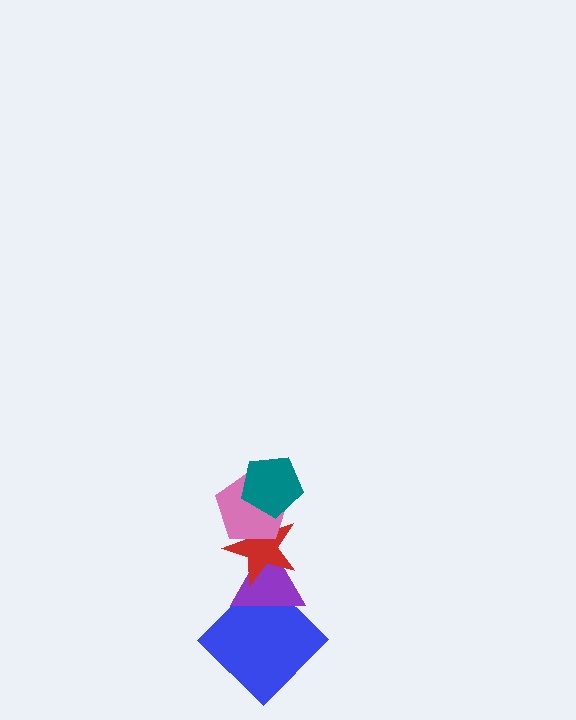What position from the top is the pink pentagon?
The pink pentagon is 2nd from the top.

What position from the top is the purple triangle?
The purple triangle is 4th from the top.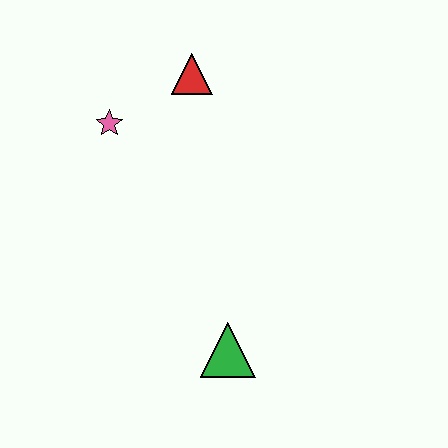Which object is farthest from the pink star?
The green triangle is farthest from the pink star.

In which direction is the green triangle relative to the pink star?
The green triangle is below the pink star.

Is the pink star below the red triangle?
Yes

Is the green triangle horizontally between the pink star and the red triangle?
No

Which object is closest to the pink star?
The red triangle is closest to the pink star.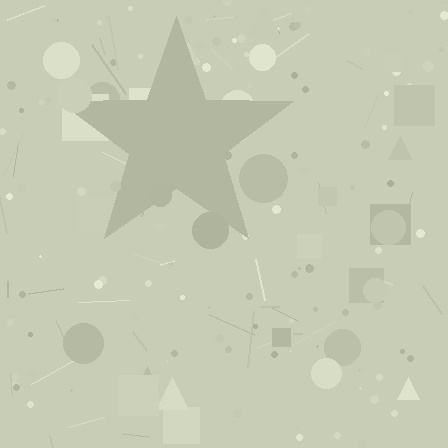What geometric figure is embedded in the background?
A star is embedded in the background.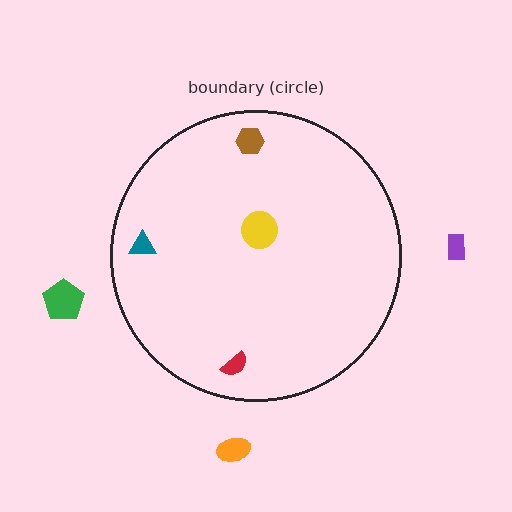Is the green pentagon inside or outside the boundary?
Outside.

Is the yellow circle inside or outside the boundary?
Inside.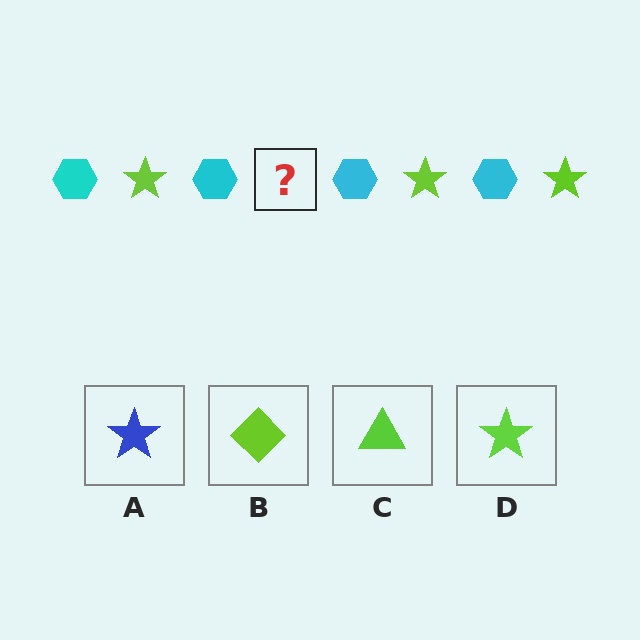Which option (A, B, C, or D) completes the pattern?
D.